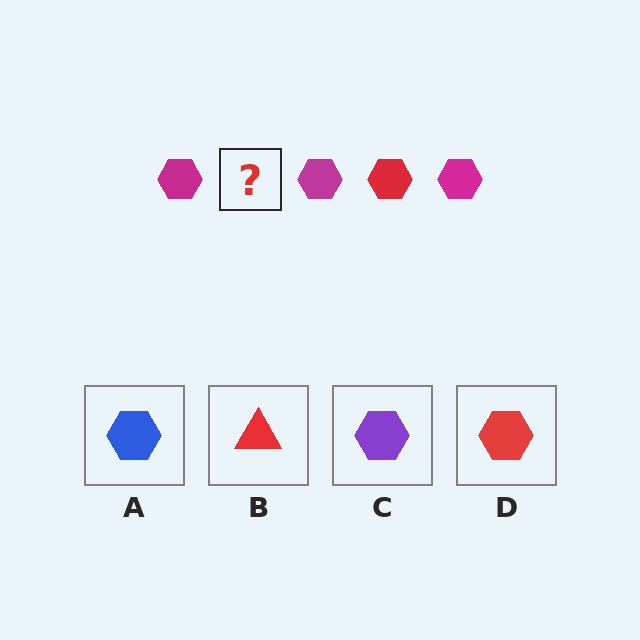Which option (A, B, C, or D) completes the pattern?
D.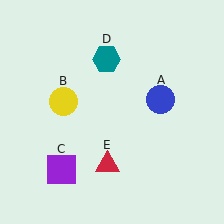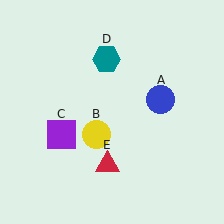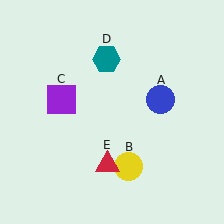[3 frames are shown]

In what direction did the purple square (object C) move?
The purple square (object C) moved up.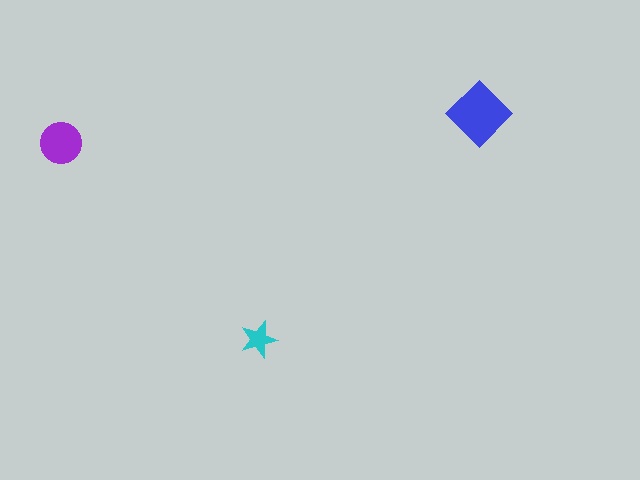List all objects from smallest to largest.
The cyan star, the purple circle, the blue diamond.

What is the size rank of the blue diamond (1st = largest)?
1st.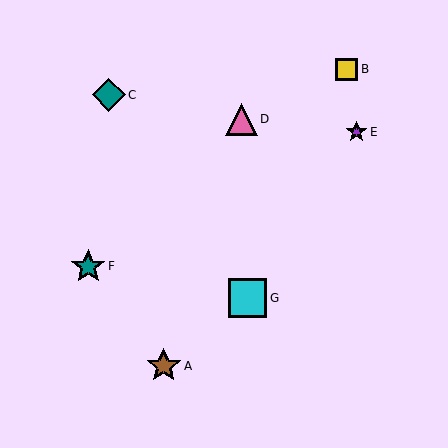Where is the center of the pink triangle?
The center of the pink triangle is at (241, 119).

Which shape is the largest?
The cyan square (labeled G) is the largest.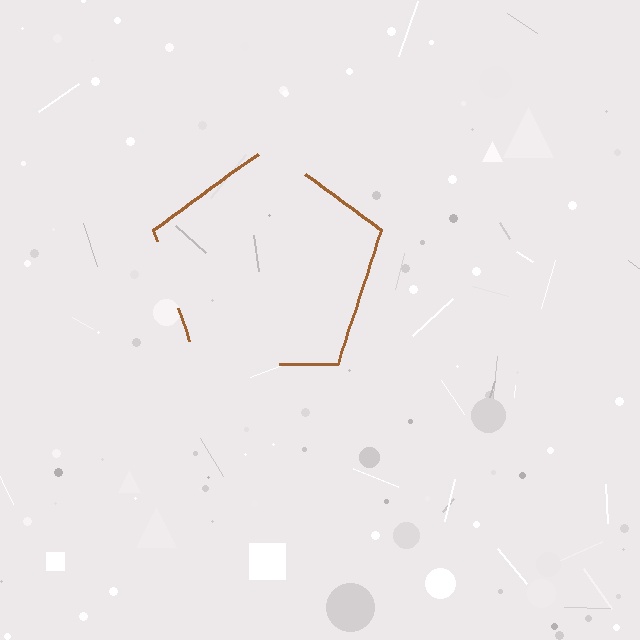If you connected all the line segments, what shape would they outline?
They would outline a pentagon.